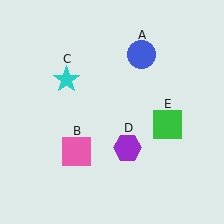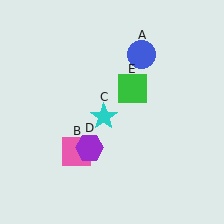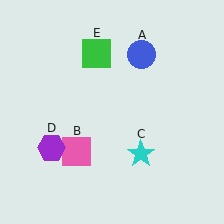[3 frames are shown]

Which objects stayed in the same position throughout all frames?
Blue circle (object A) and pink square (object B) remained stationary.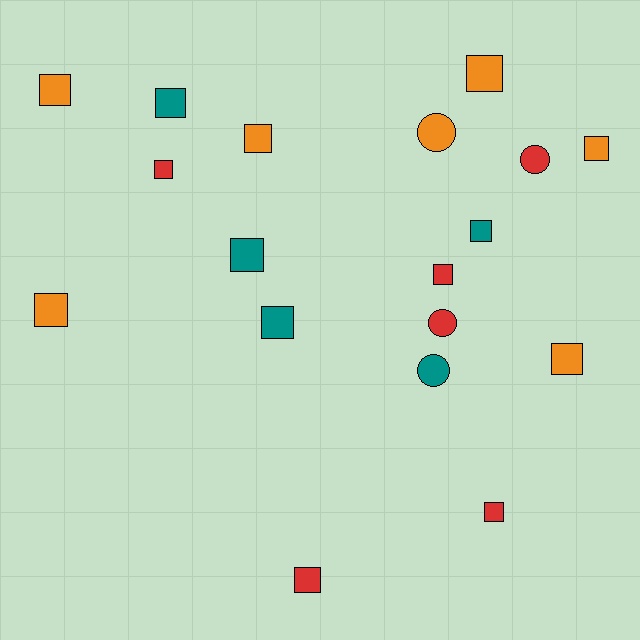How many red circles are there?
There are 2 red circles.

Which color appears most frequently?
Orange, with 7 objects.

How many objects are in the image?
There are 18 objects.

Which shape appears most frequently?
Square, with 14 objects.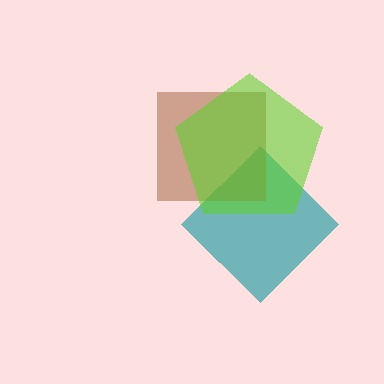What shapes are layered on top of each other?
The layered shapes are: a teal diamond, a brown square, a lime pentagon.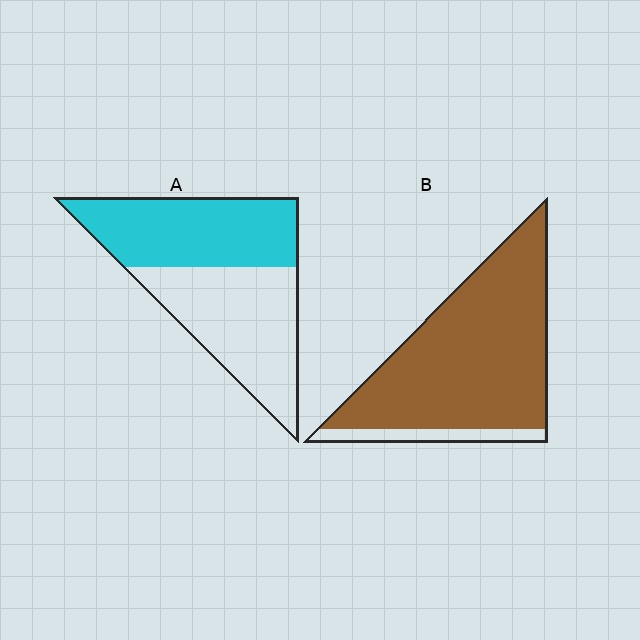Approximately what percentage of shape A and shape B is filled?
A is approximately 50% and B is approximately 90%.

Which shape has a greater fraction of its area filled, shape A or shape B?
Shape B.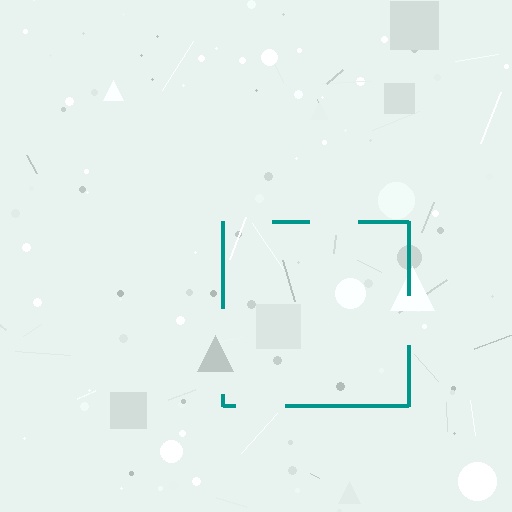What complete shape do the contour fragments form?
The contour fragments form a square.